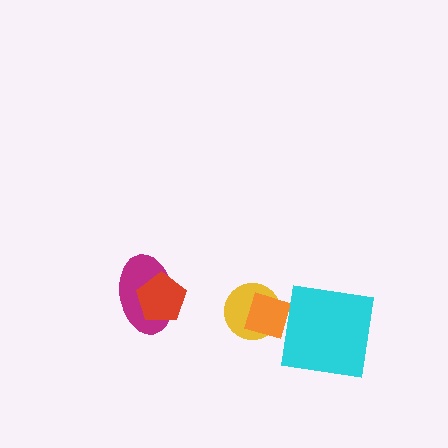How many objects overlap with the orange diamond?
1 object overlaps with the orange diamond.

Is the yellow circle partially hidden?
Yes, it is partially covered by another shape.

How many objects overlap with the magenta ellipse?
1 object overlaps with the magenta ellipse.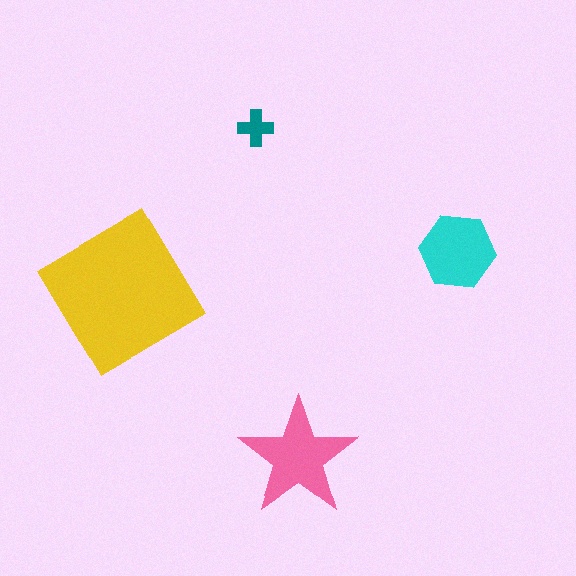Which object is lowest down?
The pink star is bottommost.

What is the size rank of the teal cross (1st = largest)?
4th.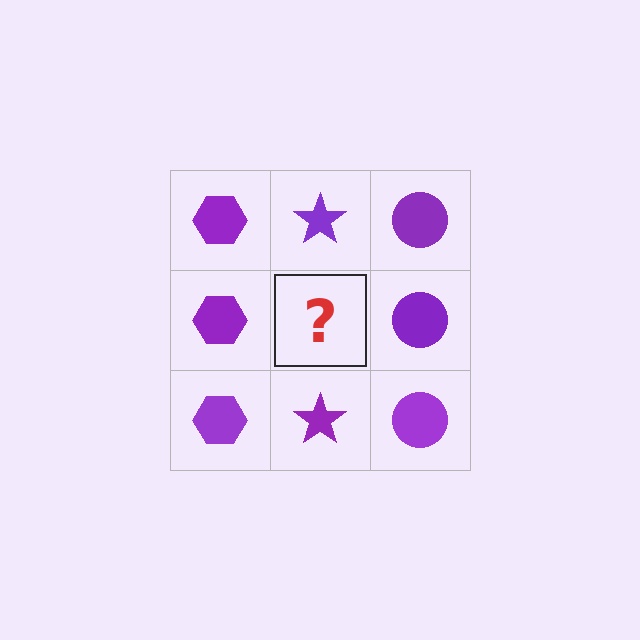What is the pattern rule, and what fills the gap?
The rule is that each column has a consistent shape. The gap should be filled with a purple star.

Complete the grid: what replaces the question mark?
The question mark should be replaced with a purple star.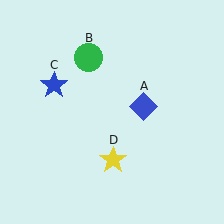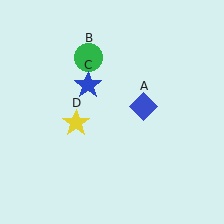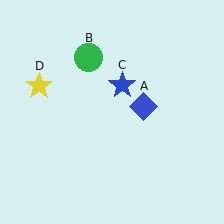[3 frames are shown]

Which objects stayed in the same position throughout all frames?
Blue diamond (object A) and green circle (object B) remained stationary.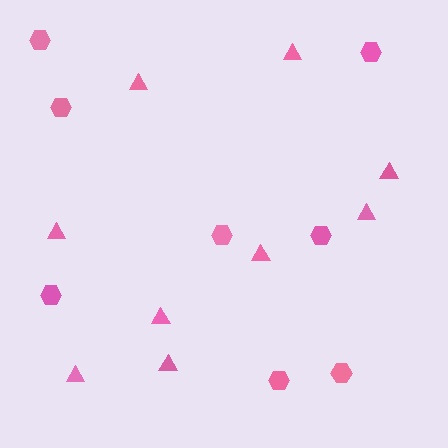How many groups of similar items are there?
There are 2 groups: one group of triangles (9) and one group of hexagons (8).